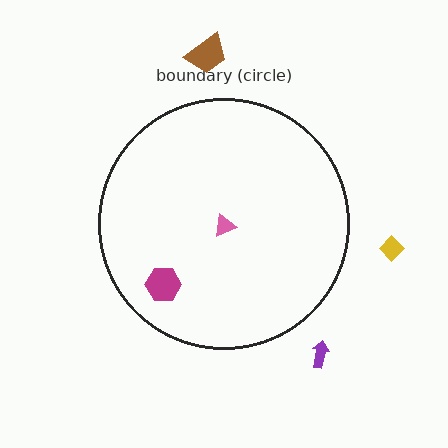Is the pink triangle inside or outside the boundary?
Inside.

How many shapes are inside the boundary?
2 inside, 3 outside.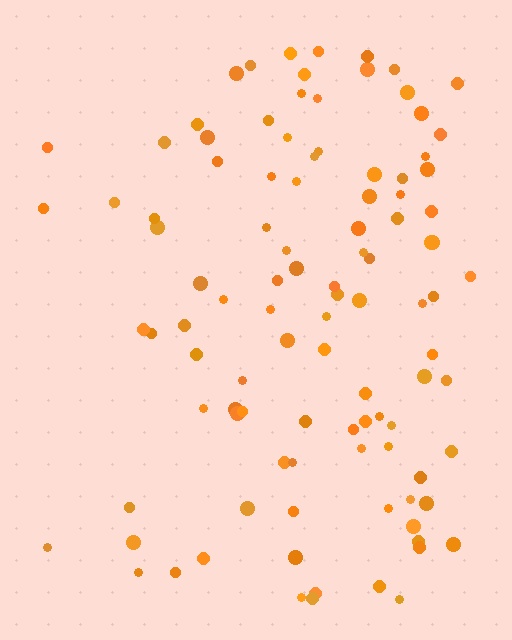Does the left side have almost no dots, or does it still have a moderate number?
Still a moderate number, just noticeably fewer than the right.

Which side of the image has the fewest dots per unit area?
The left.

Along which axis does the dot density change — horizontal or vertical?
Horizontal.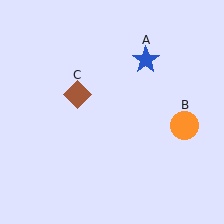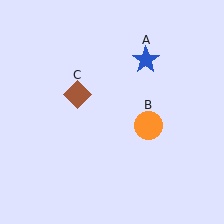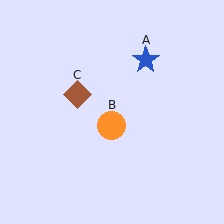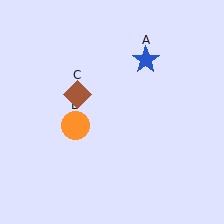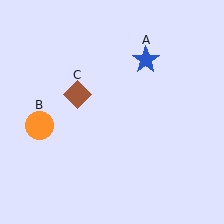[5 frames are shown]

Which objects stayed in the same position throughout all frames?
Blue star (object A) and brown diamond (object C) remained stationary.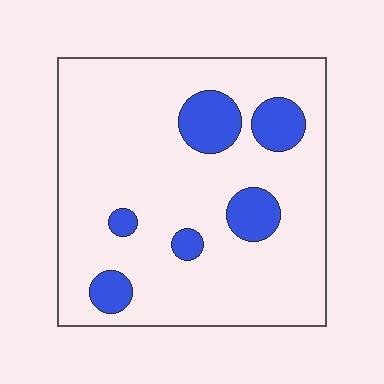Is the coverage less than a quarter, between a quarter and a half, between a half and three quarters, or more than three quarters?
Less than a quarter.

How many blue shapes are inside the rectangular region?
6.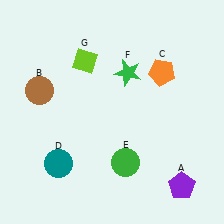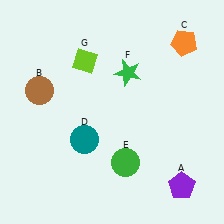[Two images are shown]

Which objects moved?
The objects that moved are: the orange pentagon (C), the teal circle (D).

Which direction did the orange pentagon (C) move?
The orange pentagon (C) moved up.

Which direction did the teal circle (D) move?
The teal circle (D) moved right.